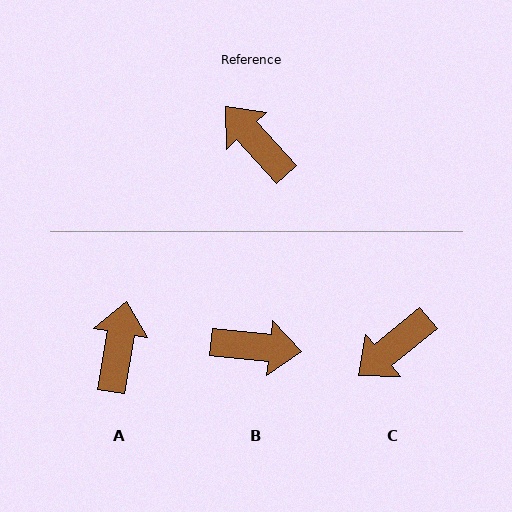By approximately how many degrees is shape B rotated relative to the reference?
Approximately 138 degrees clockwise.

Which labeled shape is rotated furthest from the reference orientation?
B, about 138 degrees away.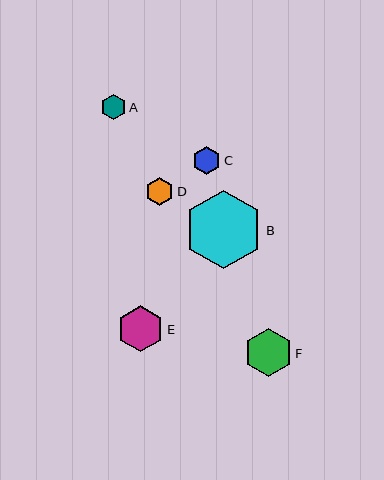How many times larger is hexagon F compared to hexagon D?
Hexagon F is approximately 1.7 times the size of hexagon D.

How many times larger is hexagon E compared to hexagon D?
Hexagon E is approximately 1.7 times the size of hexagon D.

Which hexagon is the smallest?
Hexagon A is the smallest with a size of approximately 25 pixels.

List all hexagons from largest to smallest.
From largest to smallest: B, F, E, C, D, A.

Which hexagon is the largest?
Hexagon B is the largest with a size of approximately 79 pixels.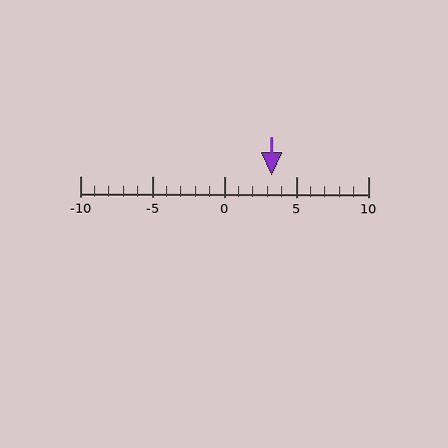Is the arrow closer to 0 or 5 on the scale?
The arrow is closer to 5.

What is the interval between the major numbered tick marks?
The major tick marks are spaced 5 units apart.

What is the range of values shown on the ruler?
The ruler shows values from -10 to 10.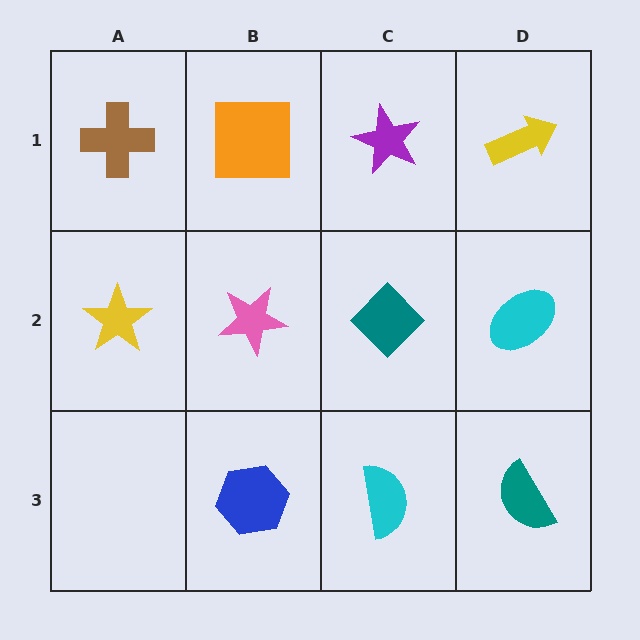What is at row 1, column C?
A purple star.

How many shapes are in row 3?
3 shapes.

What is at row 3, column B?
A blue hexagon.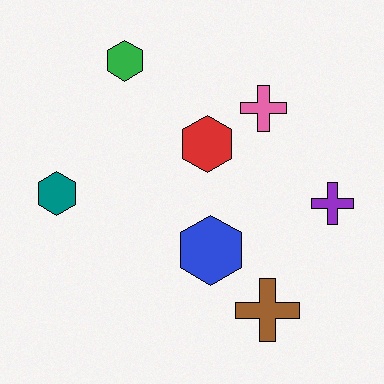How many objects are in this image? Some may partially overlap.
There are 7 objects.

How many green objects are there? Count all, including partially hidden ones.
There is 1 green object.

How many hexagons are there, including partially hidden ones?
There are 4 hexagons.